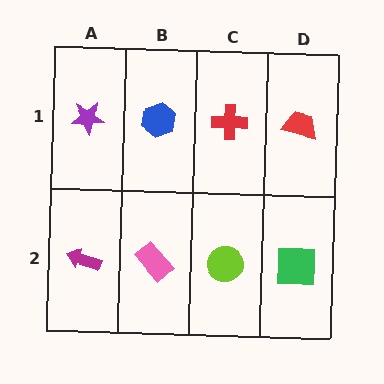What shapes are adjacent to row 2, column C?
A red cross (row 1, column C), a pink rectangle (row 2, column B), a green square (row 2, column D).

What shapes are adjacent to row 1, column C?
A lime circle (row 2, column C), a blue hexagon (row 1, column B), a red trapezoid (row 1, column D).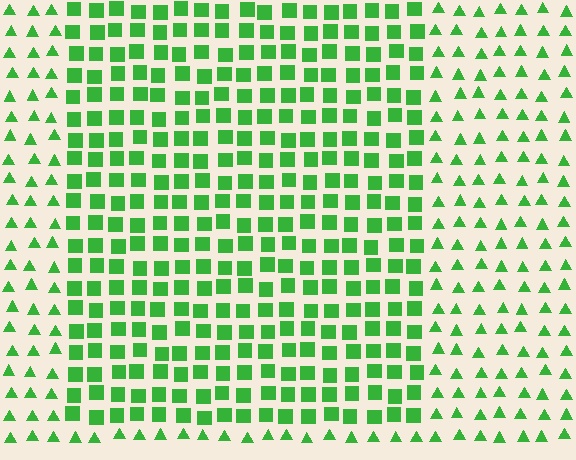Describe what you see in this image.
The image is filled with small green elements arranged in a uniform grid. A rectangle-shaped region contains squares, while the surrounding area contains triangles. The boundary is defined purely by the change in element shape.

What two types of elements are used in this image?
The image uses squares inside the rectangle region and triangles outside it.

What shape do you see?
I see a rectangle.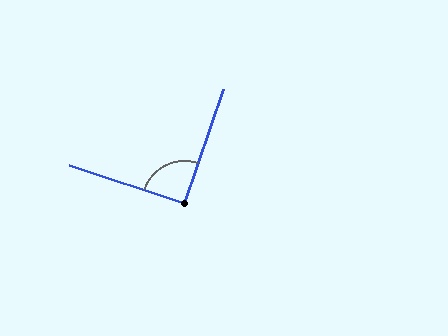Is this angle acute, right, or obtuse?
It is approximately a right angle.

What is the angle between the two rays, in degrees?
Approximately 90 degrees.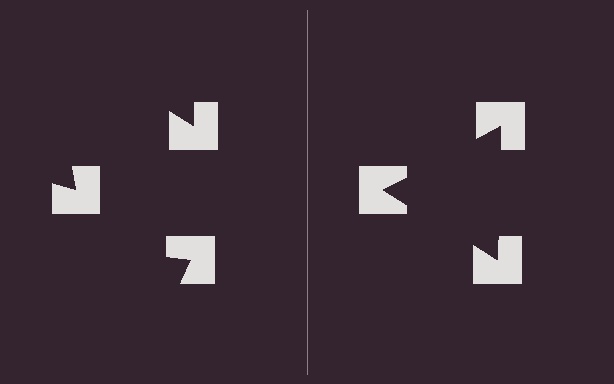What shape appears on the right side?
An illusory triangle.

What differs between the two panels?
The notched squares are positioned identically on both sides; only the wedge orientations differ. On the right they align to a triangle; on the left they are misaligned.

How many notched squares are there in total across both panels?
6 — 3 on each side.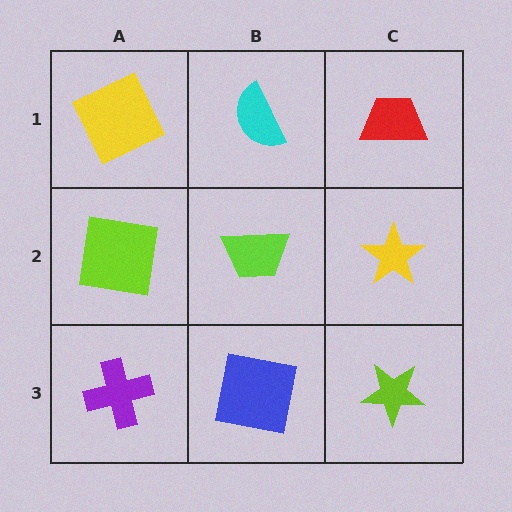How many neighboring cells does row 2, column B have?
4.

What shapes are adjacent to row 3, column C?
A yellow star (row 2, column C), a blue square (row 3, column B).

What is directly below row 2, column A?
A purple cross.